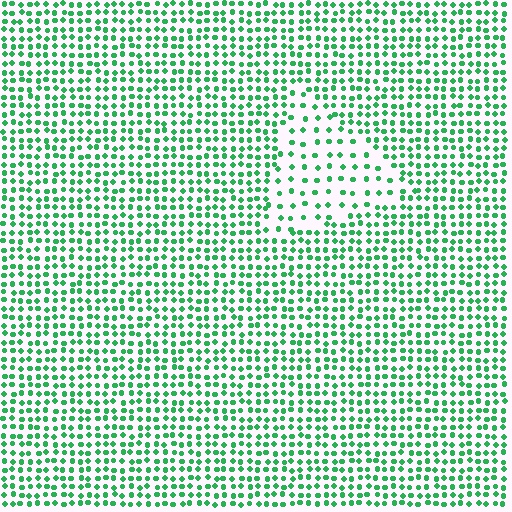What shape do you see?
I see a triangle.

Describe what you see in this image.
The image contains small green elements arranged at two different densities. A triangle-shaped region is visible where the elements are less densely packed than the surrounding area.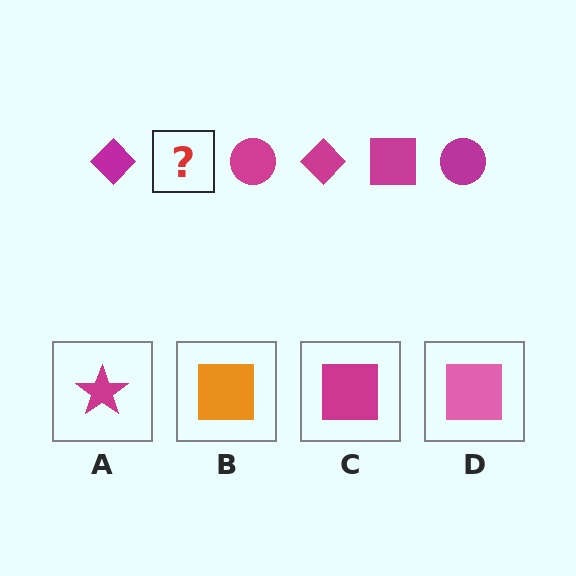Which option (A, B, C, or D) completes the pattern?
C.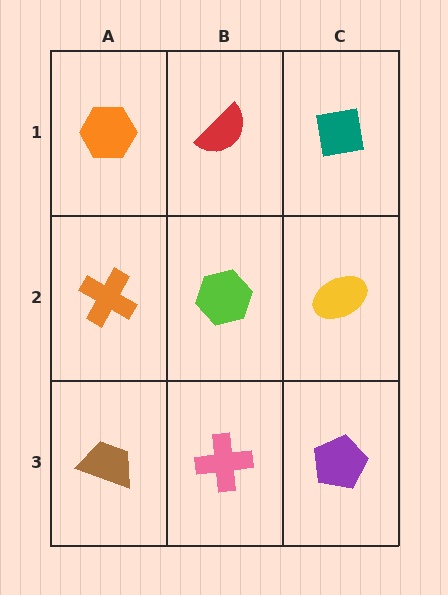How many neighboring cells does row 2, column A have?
3.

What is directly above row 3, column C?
A yellow ellipse.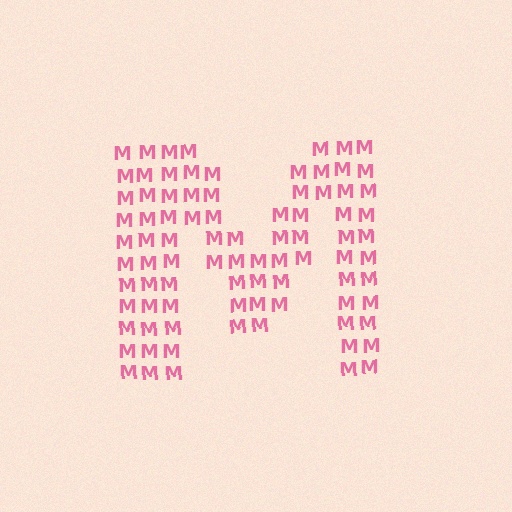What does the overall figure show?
The overall figure shows the letter M.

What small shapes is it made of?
It is made of small letter M's.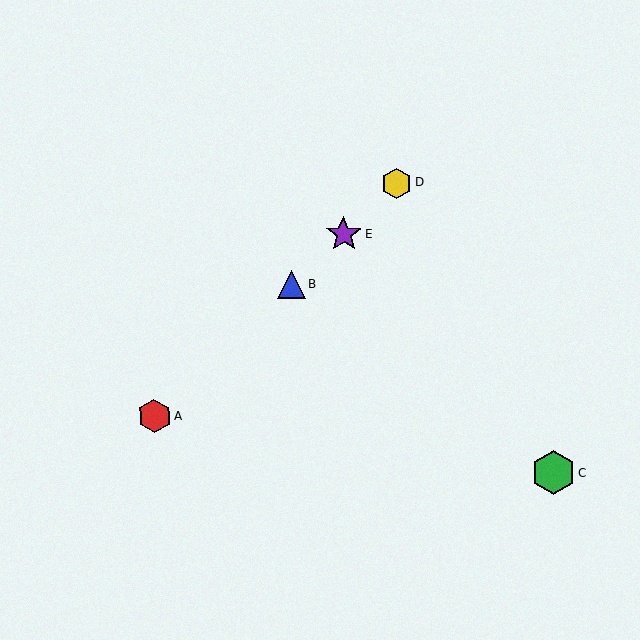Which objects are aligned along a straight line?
Objects A, B, D, E are aligned along a straight line.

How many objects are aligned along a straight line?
4 objects (A, B, D, E) are aligned along a straight line.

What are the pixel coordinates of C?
Object C is at (553, 473).